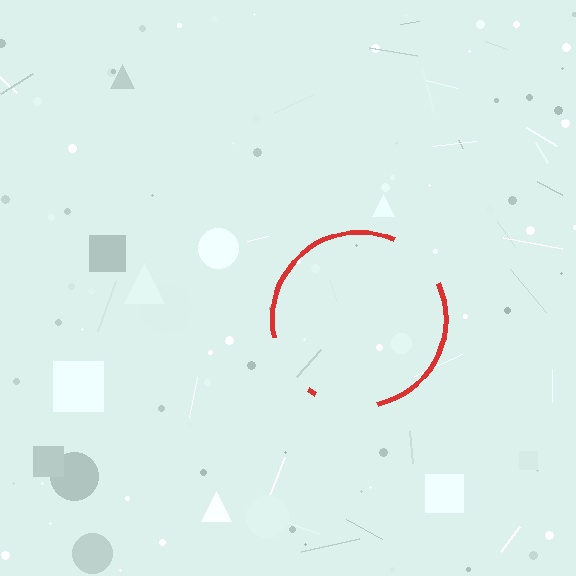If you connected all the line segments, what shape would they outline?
They would outline a circle.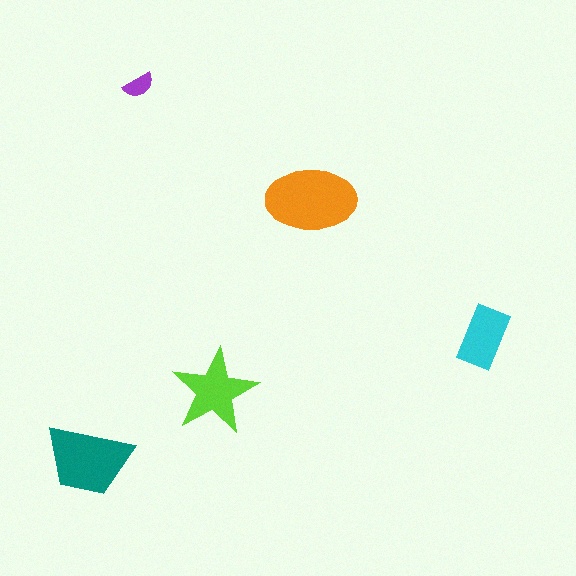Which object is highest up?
The purple semicircle is topmost.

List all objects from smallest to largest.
The purple semicircle, the cyan rectangle, the lime star, the teal trapezoid, the orange ellipse.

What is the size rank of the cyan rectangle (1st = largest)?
4th.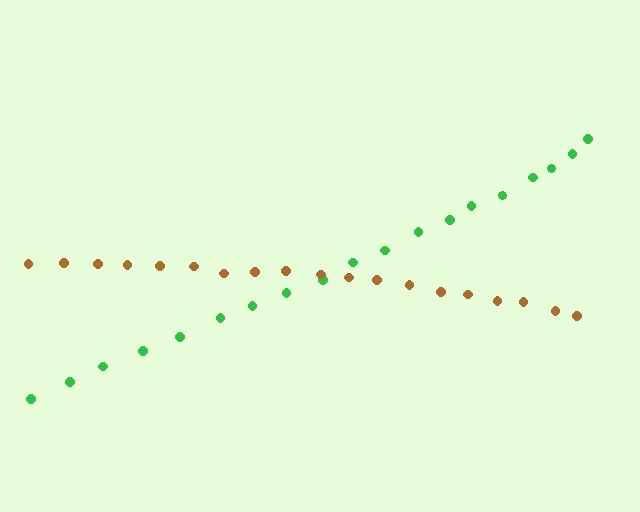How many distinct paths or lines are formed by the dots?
There are 2 distinct paths.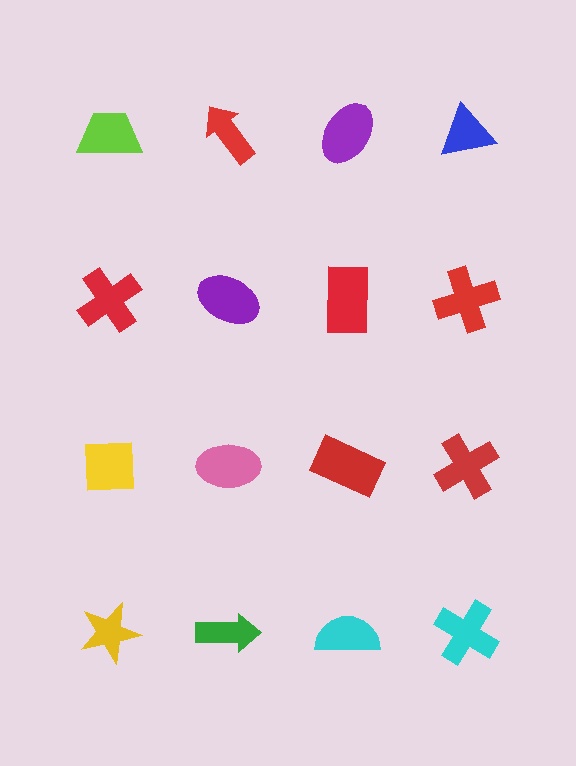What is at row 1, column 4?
A blue triangle.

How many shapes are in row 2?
4 shapes.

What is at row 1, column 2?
A red arrow.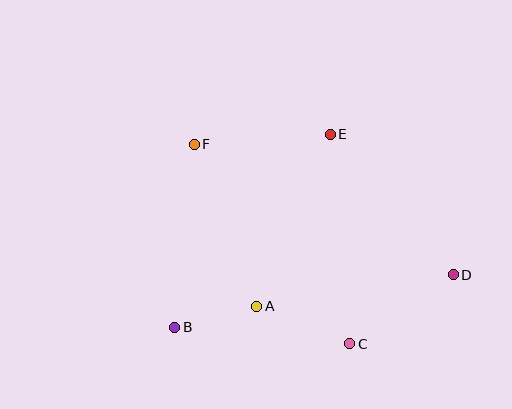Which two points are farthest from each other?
Points D and F are farthest from each other.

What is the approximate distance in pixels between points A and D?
The distance between A and D is approximately 199 pixels.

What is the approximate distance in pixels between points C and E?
The distance between C and E is approximately 210 pixels.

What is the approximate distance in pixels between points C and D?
The distance between C and D is approximately 124 pixels.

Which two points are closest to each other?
Points A and B are closest to each other.